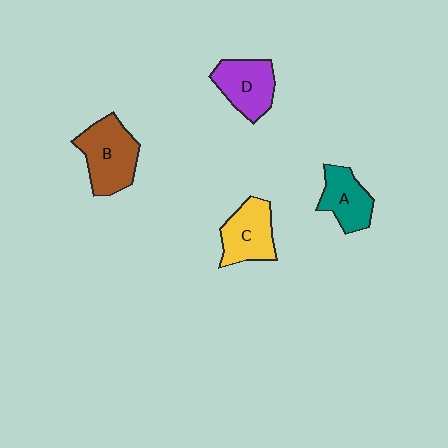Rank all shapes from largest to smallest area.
From largest to smallest: B (brown), D (purple), C (yellow), A (teal).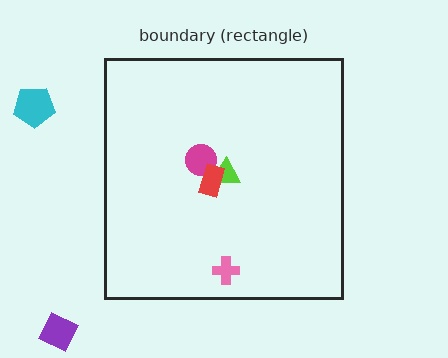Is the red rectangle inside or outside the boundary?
Inside.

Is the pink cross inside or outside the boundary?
Inside.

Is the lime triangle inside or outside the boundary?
Inside.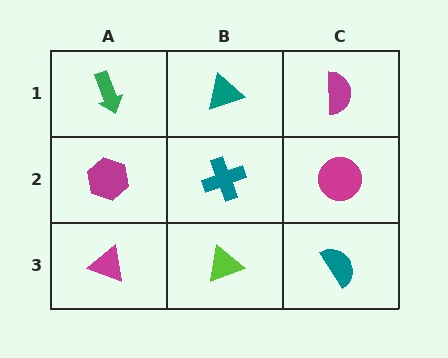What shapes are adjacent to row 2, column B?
A teal triangle (row 1, column B), a lime triangle (row 3, column B), a magenta hexagon (row 2, column A), a magenta circle (row 2, column C).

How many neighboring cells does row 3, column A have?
2.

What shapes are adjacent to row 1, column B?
A teal cross (row 2, column B), a green arrow (row 1, column A), a magenta semicircle (row 1, column C).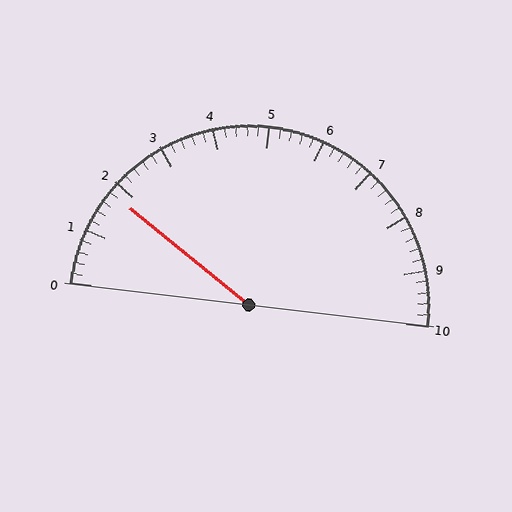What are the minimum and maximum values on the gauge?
The gauge ranges from 0 to 10.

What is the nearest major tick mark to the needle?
The nearest major tick mark is 2.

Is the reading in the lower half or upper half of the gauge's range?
The reading is in the lower half of the range (0 to 10).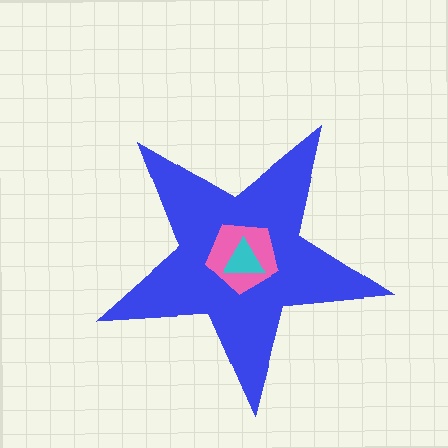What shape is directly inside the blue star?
The pink pentagon.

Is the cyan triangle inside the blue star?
Yes.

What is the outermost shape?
The blue star.